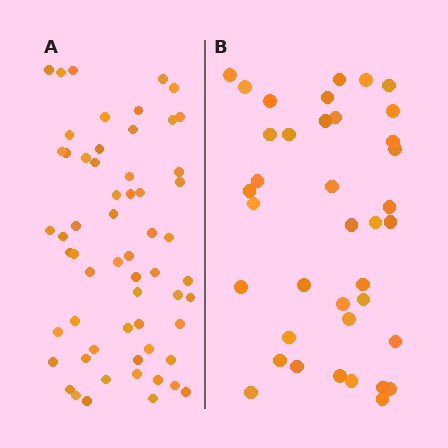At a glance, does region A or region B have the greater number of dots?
Region A (the left region) has more dots.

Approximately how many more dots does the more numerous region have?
Region A has approximately 20 more dots than region B.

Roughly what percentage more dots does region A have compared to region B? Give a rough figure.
About 55% more.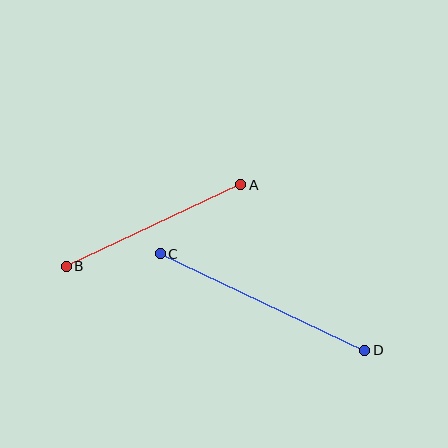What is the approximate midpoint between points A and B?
The midpoint is at approximately (154, 226) pixels.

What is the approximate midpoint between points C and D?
The midpoint is at approximately (263, 302) pixels.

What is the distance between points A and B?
The distance is approximately 193 pixels.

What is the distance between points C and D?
The distance is approximately 226 pixels.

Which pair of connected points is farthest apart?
Points C and D are farthest apart.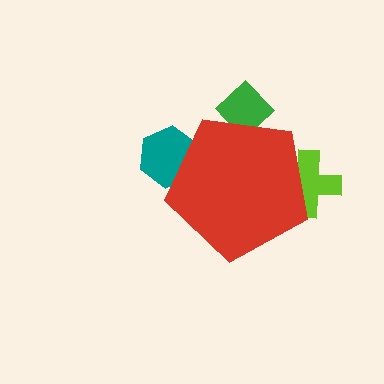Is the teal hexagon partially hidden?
Yes, the teal hexagon is partially hidden behind the red pentagon.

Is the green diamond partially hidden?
Yes, the green diamond is partially hidden behind the red pentagon.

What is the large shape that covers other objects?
A red pentagon.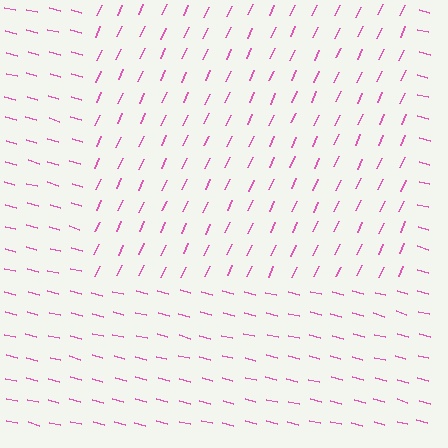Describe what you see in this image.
The image is filled with small pink line segments. A rectangle region in the image has lines oriented differently from the surrounding lines, creating a visible texture boundary.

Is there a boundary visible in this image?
Yes, there is a texture boundary formed by a change in line orientation.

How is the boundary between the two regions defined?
The boundary is defined purely by a change in line orientation (approximately 80 degrees difference). All lines are the same color and thickness.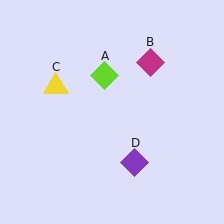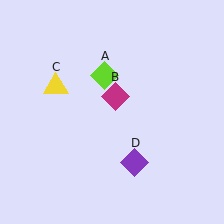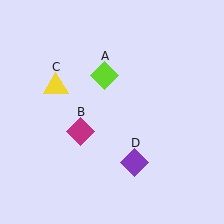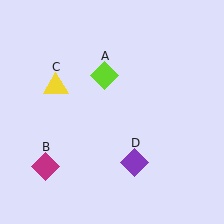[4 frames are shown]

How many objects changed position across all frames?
1 object changed position: magenta diamond (object B).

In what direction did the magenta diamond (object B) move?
The magenta diamond (object B) moved down and to the left.